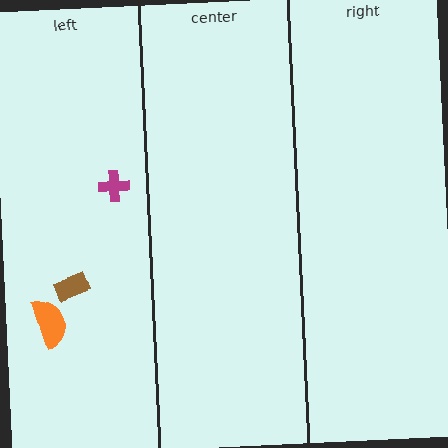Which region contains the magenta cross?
The left region.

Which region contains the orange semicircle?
The left region.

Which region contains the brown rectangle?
The left region.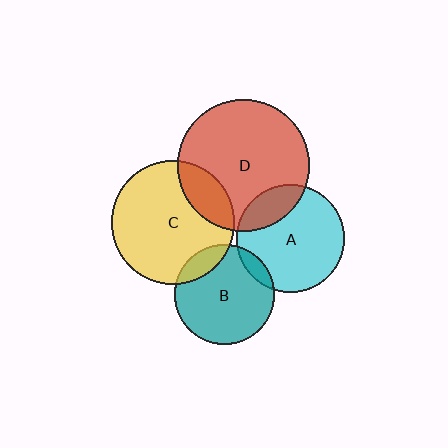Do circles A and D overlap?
Yes.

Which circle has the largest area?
Circle D (red).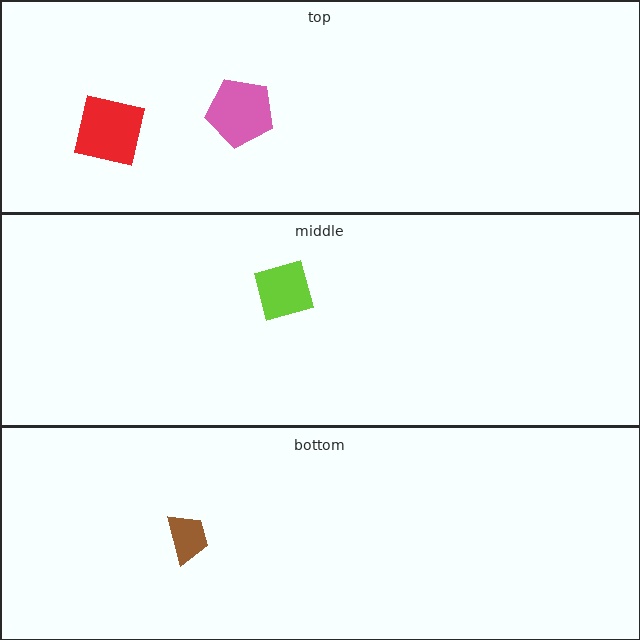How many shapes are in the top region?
2.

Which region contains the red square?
The top region.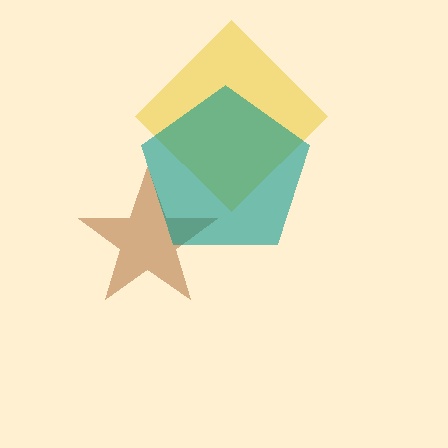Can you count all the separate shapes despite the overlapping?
Yes, there are 3 separate shapes.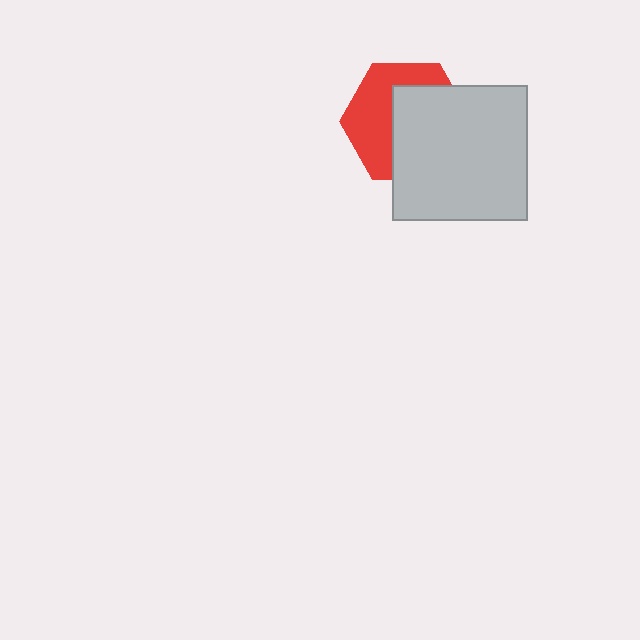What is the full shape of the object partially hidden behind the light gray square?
The partially hidden object is a red hexagon.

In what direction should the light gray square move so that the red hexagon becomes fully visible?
The light gray square should move toward the lower-right. That is the shortest direction to clear the overlap and leave the red hexagon fully visible.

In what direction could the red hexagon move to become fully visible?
The red hexagon could move toward the upper-left. That would shift it out from behind the light gray square entirely.